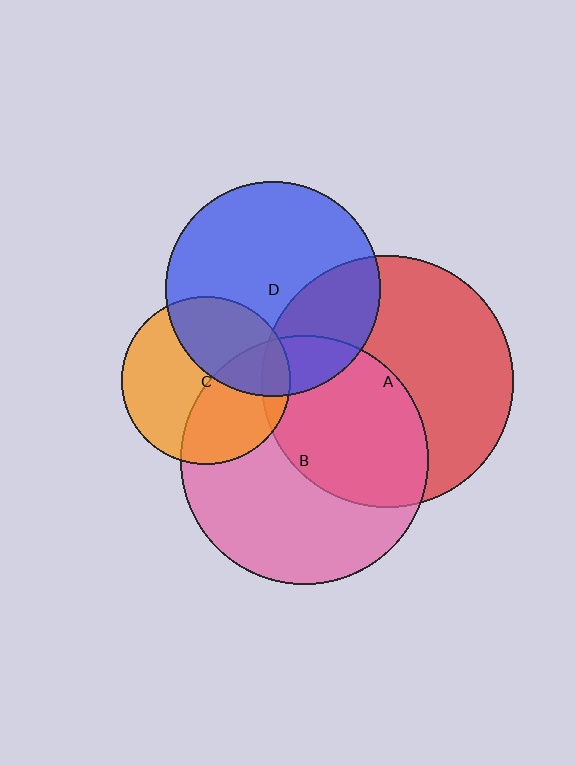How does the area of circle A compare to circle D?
Approximately 1.4 times.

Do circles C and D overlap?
Yes.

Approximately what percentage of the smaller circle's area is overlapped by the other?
Approximately 35%.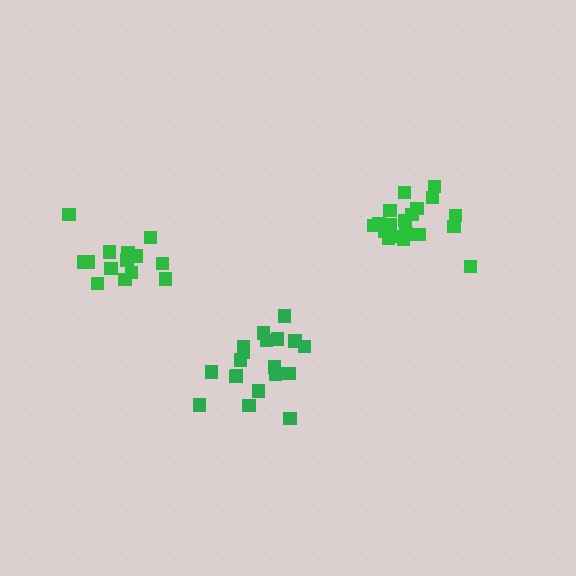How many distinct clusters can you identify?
There are 3 distinct clusters.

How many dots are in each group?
Group 1: 14 dots, Group 2: 20 dots, Group 3: 19 dots (53 total).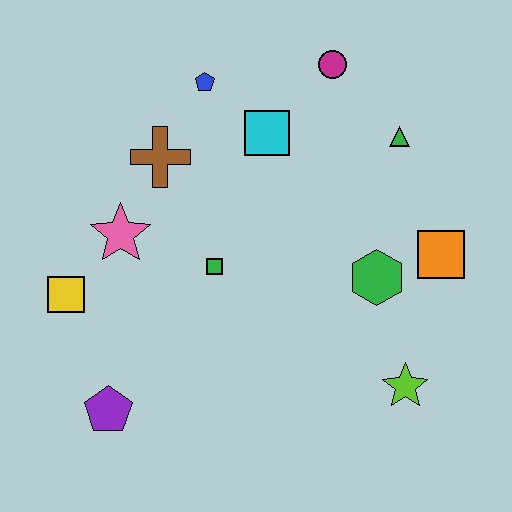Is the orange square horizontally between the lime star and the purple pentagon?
No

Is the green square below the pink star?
Yes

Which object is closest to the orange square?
The green hexagon is closest to the orange square.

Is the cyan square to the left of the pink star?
No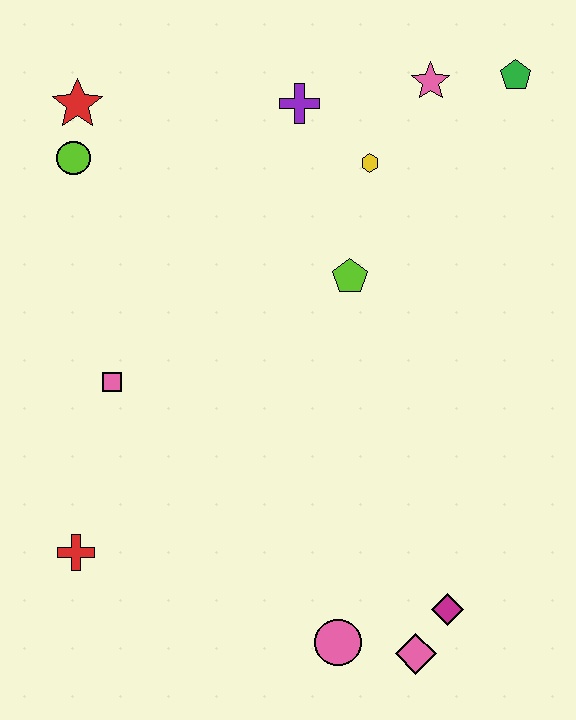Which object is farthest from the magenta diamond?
The red star is farthest from the magenta diamond.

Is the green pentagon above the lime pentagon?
Yes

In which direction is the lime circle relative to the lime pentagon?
The lime circle is to the left of the lime pentagon.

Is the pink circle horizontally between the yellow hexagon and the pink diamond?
No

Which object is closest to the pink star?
The green pentagon is closest to the pink star.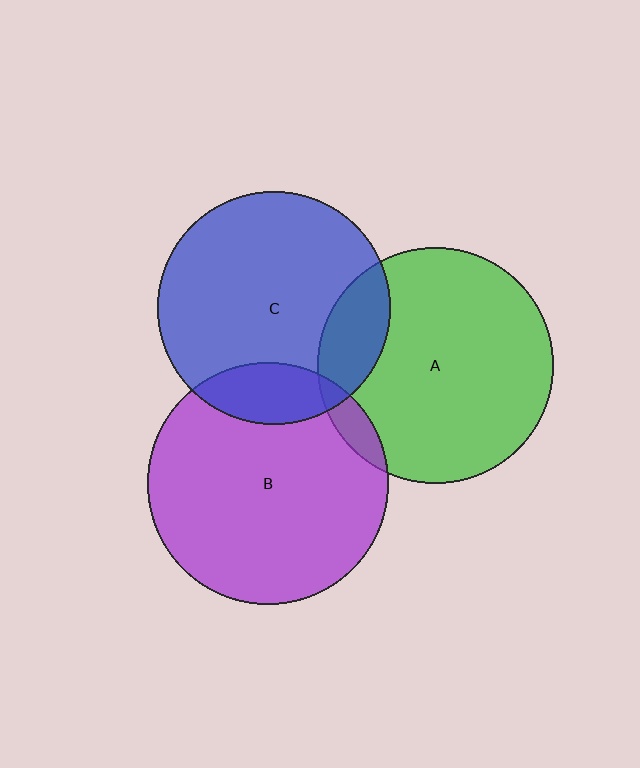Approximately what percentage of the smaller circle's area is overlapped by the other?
Approximately 15%.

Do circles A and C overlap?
Yes.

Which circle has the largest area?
Circle B (purple).